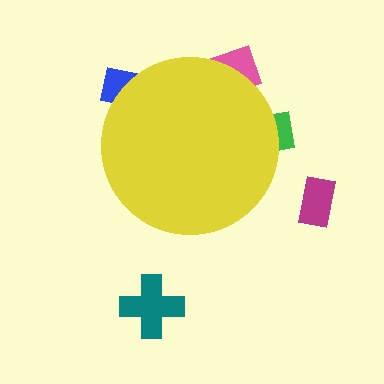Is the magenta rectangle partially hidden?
No, the magenta rectangle is fully visible.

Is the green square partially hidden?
Yes, the green square is partially hidden behind the yellow circle.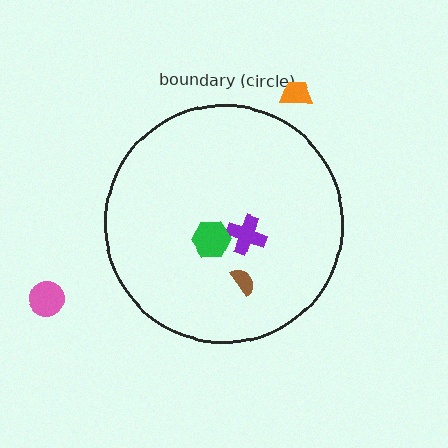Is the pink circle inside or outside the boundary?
Outside.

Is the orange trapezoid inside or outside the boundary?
Outside.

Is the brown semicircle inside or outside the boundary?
Inside.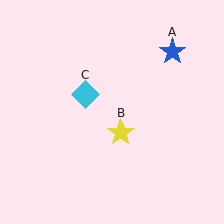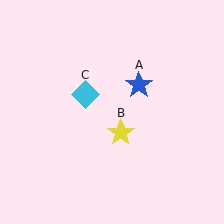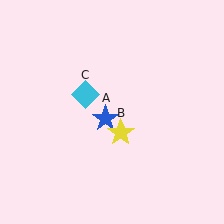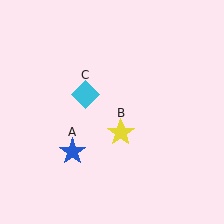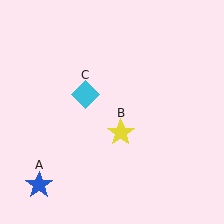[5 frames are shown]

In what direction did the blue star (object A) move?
The blue star (object A) moved down and to the left.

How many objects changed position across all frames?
1 object changed position: blue star (object A).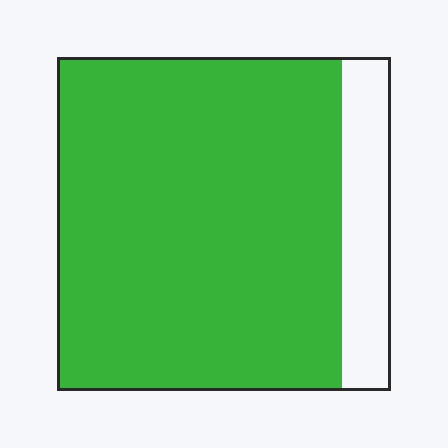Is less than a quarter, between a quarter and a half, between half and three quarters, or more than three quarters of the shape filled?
More than three quarters.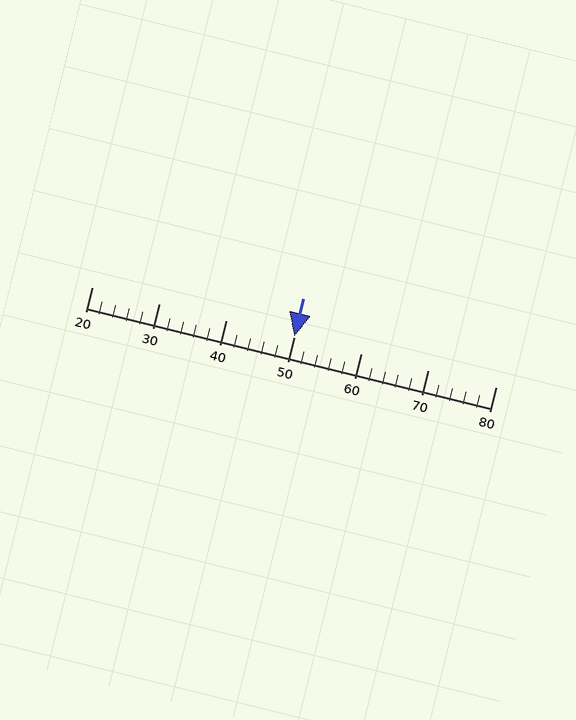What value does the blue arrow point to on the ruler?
The blue arrow points to approximately 50.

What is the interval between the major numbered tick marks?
The major tick marks are spaced 10 units apart.